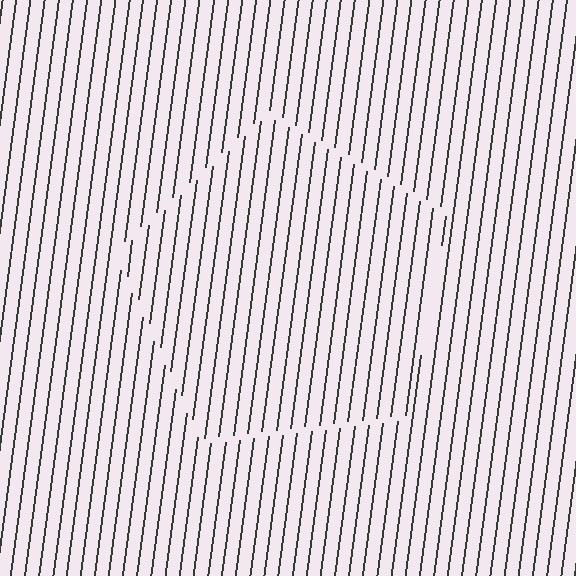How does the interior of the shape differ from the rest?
The interior of the shape contains the same grating, shifted by half a period — the contour is defined by the phase discontinuity where line-ends from the inner and outer gratings abut.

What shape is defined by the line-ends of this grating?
An illusory pentagon. The interior of the shape contains the same grating, shifted by half a period — the contour is defined by the phase discontinuity where line-ends from the inner and outer gratings abut.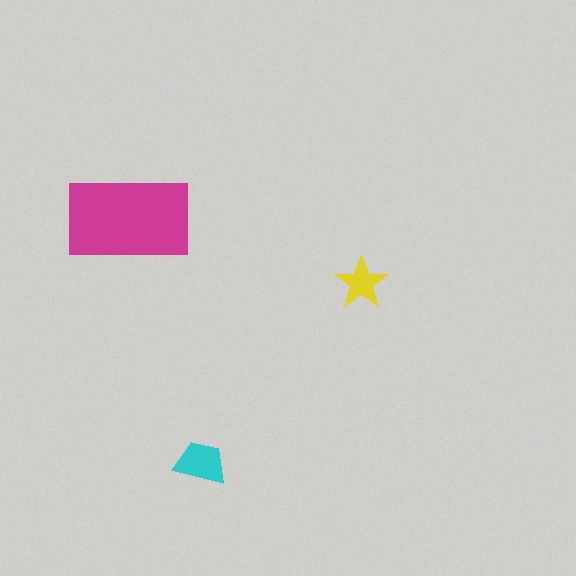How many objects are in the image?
There are 3 objects in the image.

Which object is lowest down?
The cyan trapezoid is bottommost.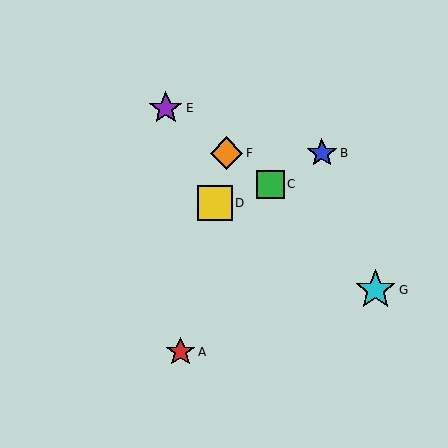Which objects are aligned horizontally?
Objects B, F are aligned horizontally.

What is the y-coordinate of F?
Object F is at y≈153.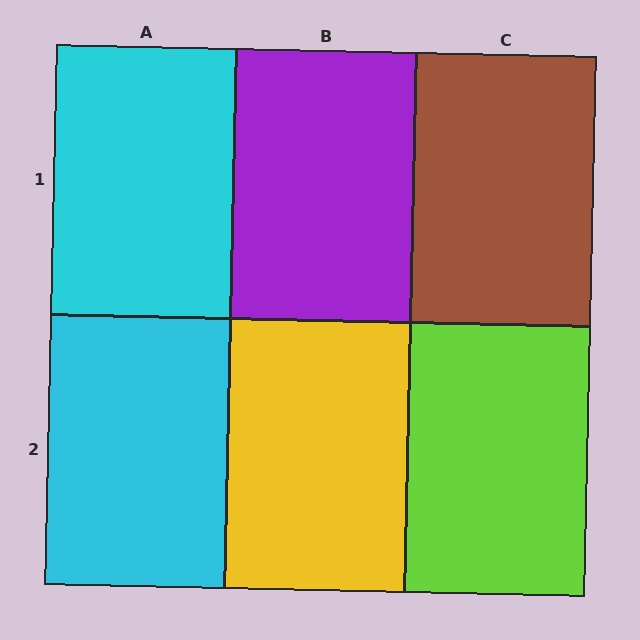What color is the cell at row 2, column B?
Yellow.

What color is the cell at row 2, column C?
Lime.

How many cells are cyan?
2 cells are cyan.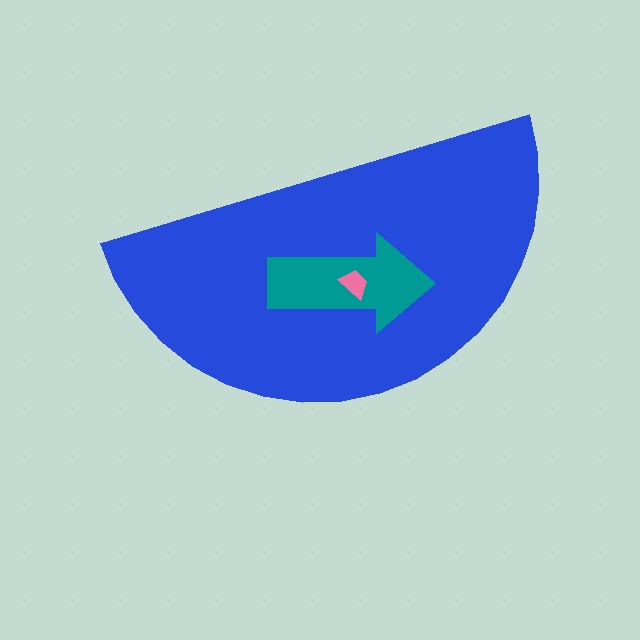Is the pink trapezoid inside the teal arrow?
Yes.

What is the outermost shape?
The blue semicircle.